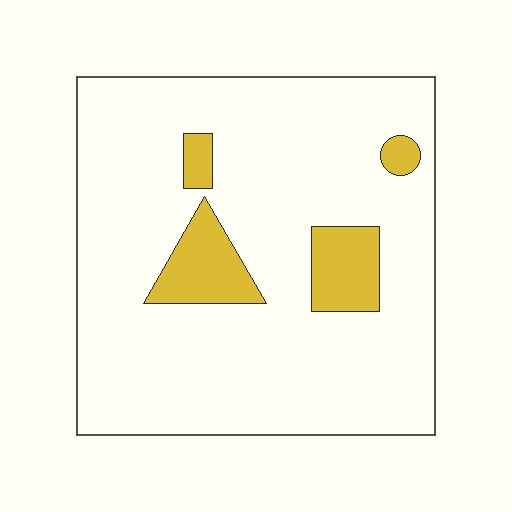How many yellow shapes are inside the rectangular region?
4.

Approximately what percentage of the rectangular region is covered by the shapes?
Approximately 10%.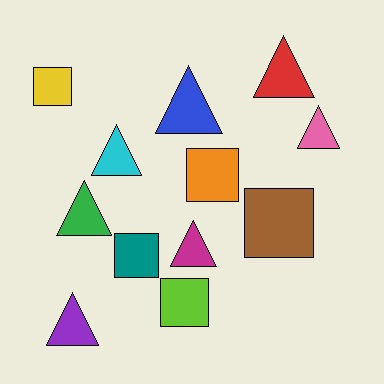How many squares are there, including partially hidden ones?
There are 5 squares.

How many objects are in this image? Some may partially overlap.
There are 12 objects.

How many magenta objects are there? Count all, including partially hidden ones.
There is 1 magenta object.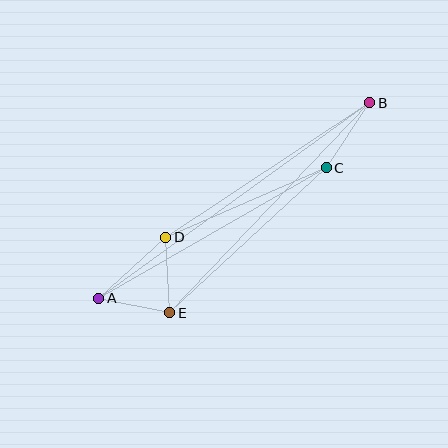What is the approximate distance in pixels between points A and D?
The distance between A and D is approximately 90 pixels.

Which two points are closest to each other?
Points A and E are closest to each other.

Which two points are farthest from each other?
Points A and B are farthest from each other.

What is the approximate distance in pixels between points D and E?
The distance between D and E is approximately 76 pixels.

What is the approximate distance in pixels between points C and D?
The distance between C and D is approximately 175 pixels.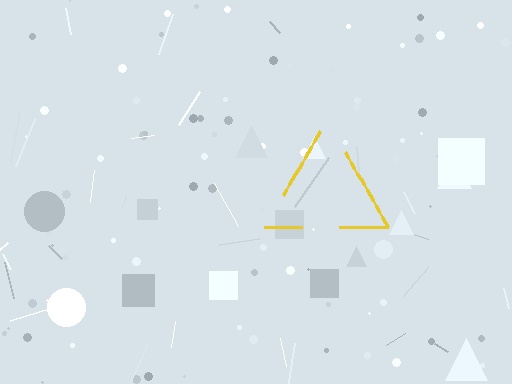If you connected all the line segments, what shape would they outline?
They would outline a triangle.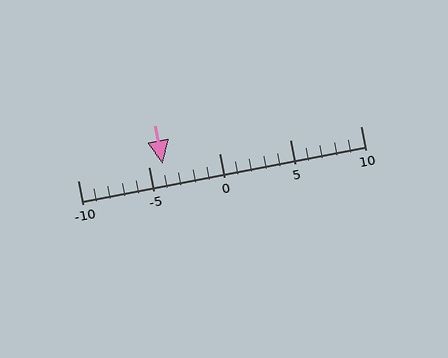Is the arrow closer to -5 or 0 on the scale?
The arrow is closer to -5.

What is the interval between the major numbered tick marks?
The major tick marks are spaced 5 units apart.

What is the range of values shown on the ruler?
The ruler shows values from -10 to 10.